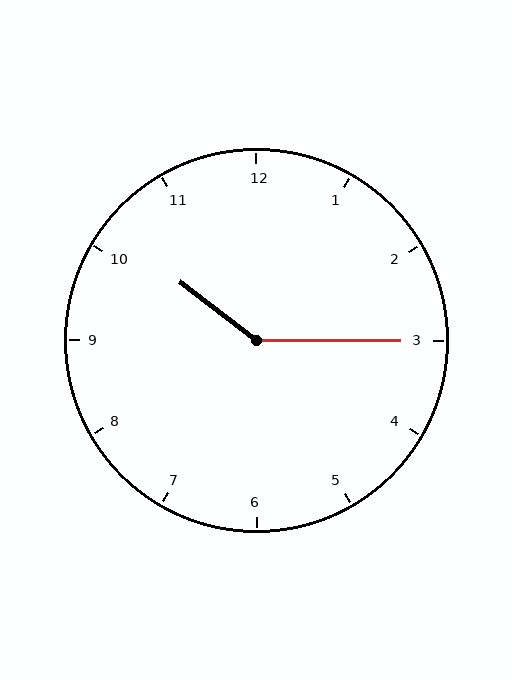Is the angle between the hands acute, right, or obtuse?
It is obtuse.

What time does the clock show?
10:15.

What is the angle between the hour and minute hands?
Approximately 142 degrees.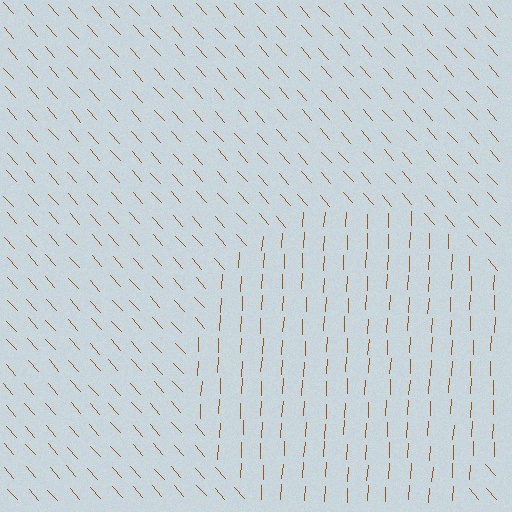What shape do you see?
I see a circle.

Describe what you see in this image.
The image is filled with small brown line segments. A circle region in the image has lines oriented differently from the surrounding lines, creating a visible texture boundary.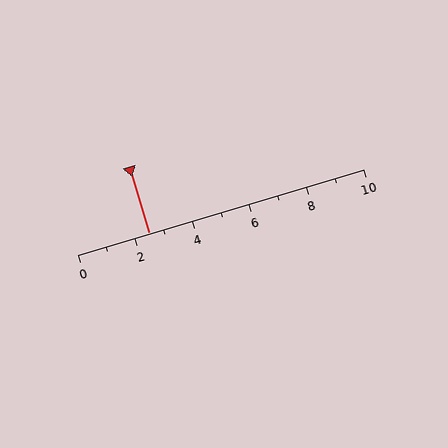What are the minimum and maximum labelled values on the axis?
The axis runs from 0 to 10.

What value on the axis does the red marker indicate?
The marker indicates approximately 2.5.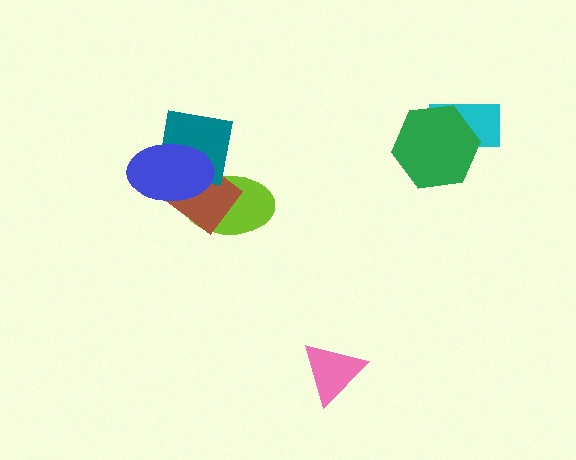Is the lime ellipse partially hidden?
Yes, it is partially covered by another shape.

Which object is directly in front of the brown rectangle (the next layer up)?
The teal square is directly in front of the brown rectangle.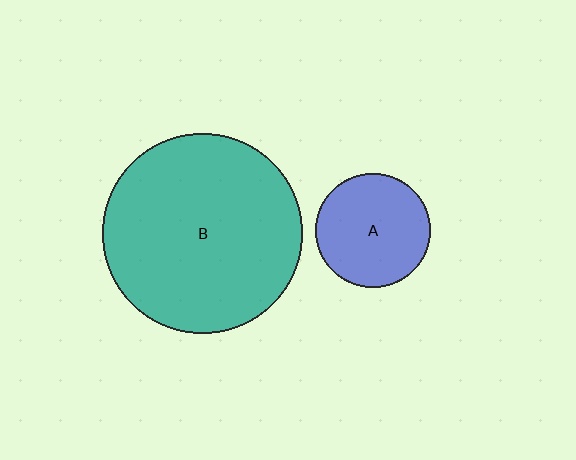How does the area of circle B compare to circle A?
Approximately 3.1 times.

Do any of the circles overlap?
No, none of the circles overlap.